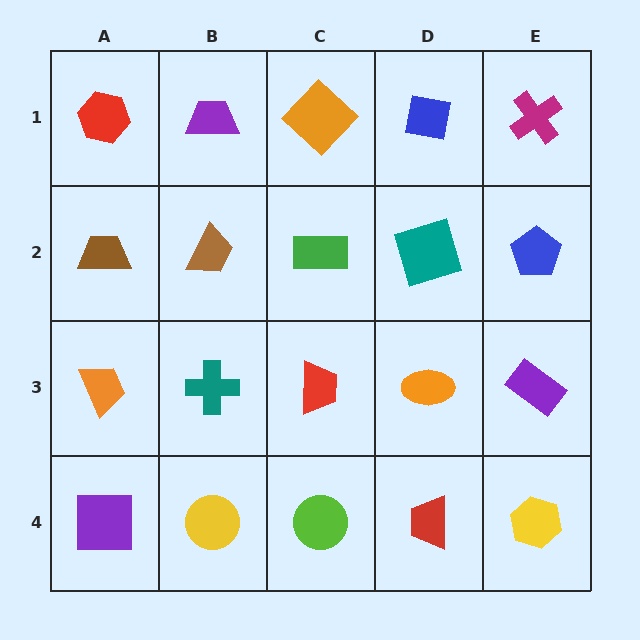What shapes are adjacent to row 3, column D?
A teal square (row 2, column D), a red trapezoid (row 4, column D), a red trapezoid (row 3, column C), a purple rectangle (row 3, column E).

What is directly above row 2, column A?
A red hexagon.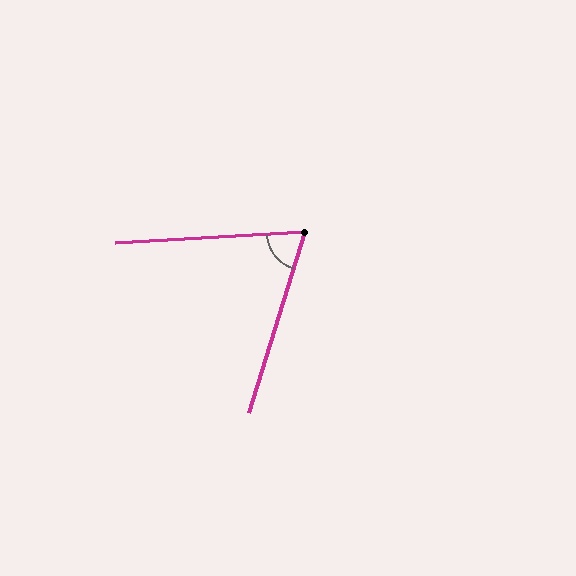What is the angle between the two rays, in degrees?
Approximately 70 degrees.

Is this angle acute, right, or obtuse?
It is acute.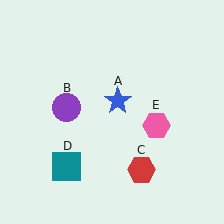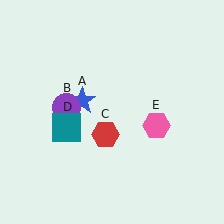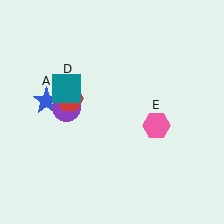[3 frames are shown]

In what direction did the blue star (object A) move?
The blue star (object A) moved left.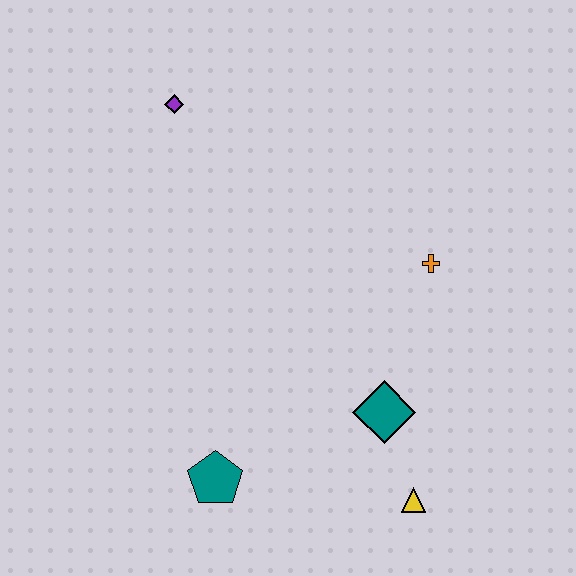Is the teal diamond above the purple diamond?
No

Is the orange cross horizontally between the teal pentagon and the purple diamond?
No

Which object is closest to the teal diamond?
The yellow triangle is closest to the teal diamond.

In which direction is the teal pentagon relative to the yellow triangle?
The teal pentagon is to the left of the yellow triangle.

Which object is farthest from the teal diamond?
The purple diamond is farthest from the teal diamond.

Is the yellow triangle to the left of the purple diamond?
No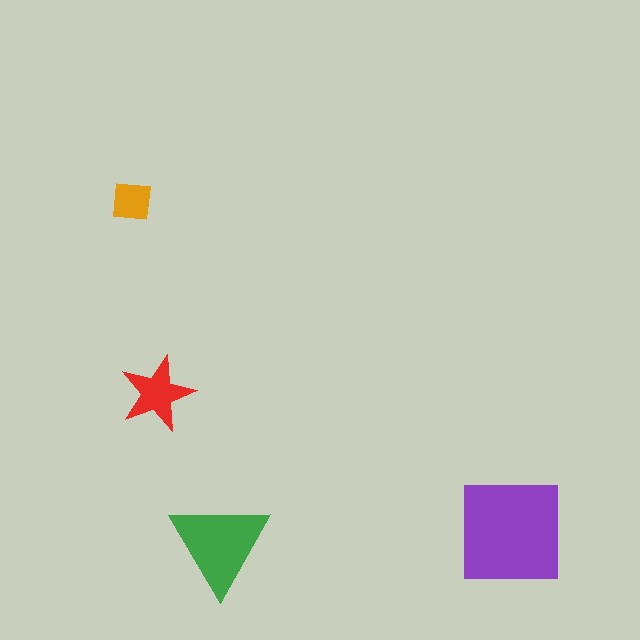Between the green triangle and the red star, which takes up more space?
The green triangle.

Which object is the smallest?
The orange square.